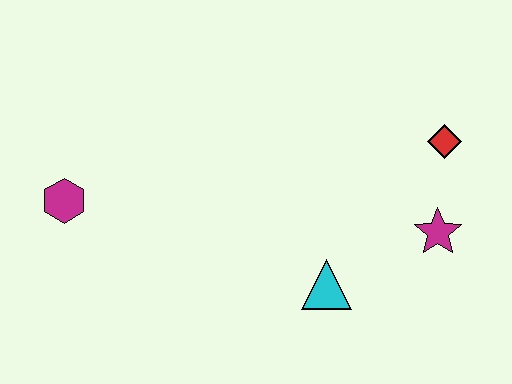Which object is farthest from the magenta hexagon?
The red diamond is farthest from the magenta hexagon.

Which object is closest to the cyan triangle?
The magenta star is closest to the cyan triangle.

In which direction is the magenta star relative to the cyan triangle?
The magenta star is to the right of the cyan triangle.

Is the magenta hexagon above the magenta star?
Yes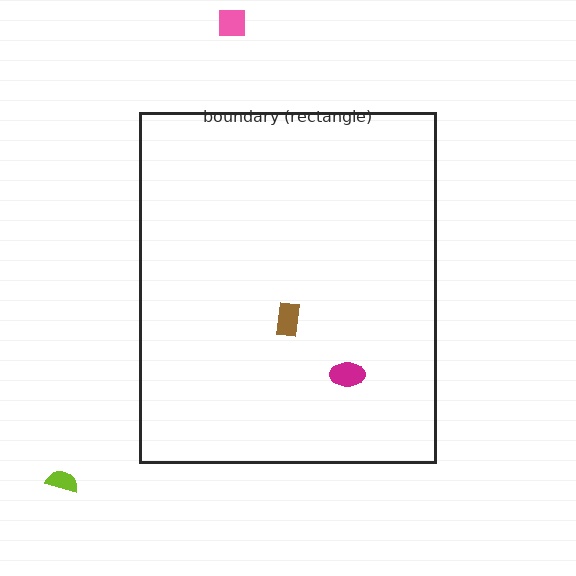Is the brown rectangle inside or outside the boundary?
Inside.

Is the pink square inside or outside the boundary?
Outside.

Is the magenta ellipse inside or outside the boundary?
Inside.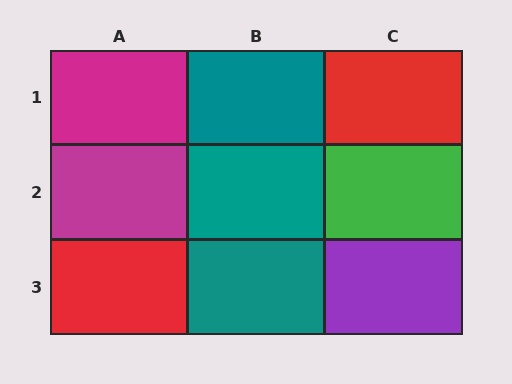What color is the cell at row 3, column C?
Purple.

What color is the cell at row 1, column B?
Teal.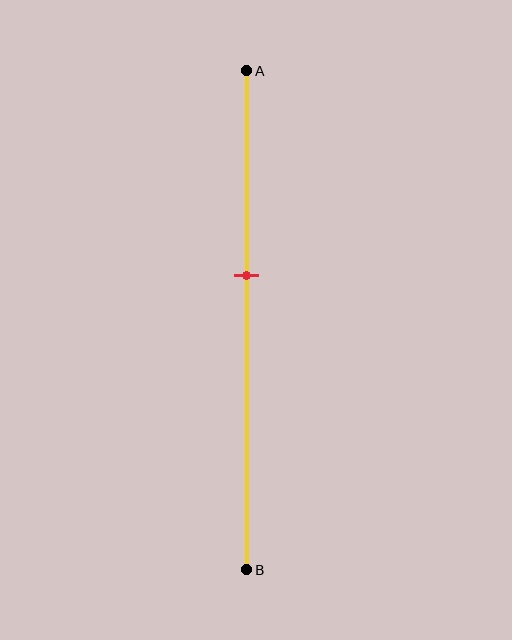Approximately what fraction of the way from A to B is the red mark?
The red mark is approximately 40% of the way from A to B.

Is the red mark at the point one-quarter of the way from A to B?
No, the mark is at about 40% from A, not at the 25% one-quarter point.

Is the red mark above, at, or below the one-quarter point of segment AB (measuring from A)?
The red mark is below the one-quarter point of segment AB.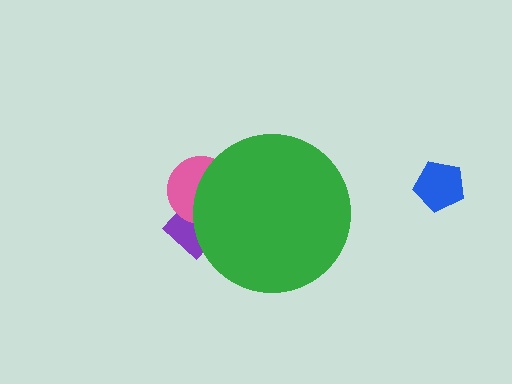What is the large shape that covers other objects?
A green circle.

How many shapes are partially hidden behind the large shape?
2 shapes are partially hidden.